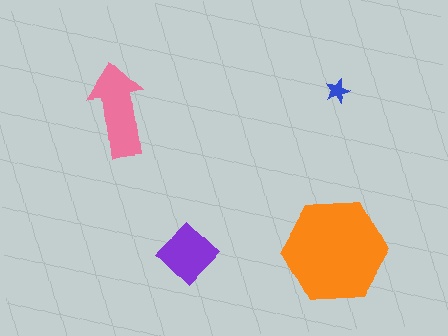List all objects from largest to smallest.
The orange hexagon, the pink arrow, the purple diamond, the blue star.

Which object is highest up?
The blue star is topmost.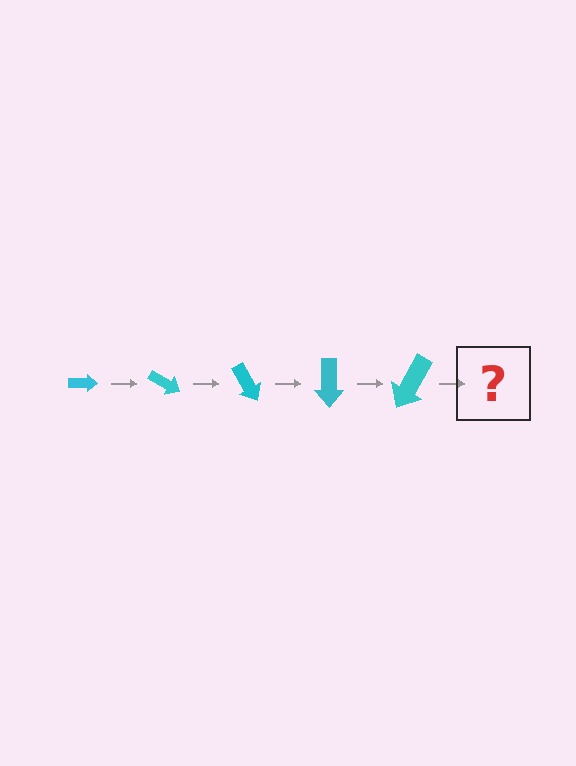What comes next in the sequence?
The next element should be an arrow, larger than the previous one and rotated 150 degrees from the start.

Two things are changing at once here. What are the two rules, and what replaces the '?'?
The two rules are that the arrow grows larger each step and it rotates 30 degrees each step. The '?' should be an arrow, larger than the previous one and rotated 150 degrees from the start.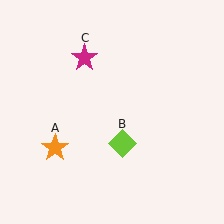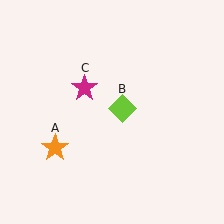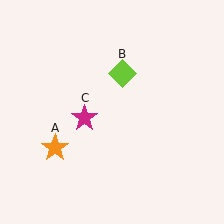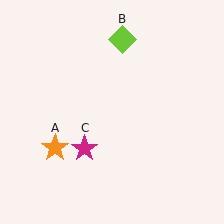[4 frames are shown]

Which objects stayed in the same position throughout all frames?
Orange star (object A) remained stationary.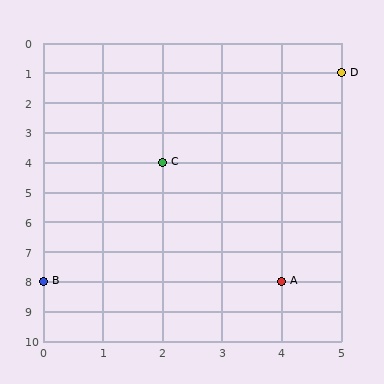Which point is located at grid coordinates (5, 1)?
Point D is at (5, 1).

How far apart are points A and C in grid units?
Points A and C are 2 columns and 4 rows apart (about 4.5 grid units diagonally).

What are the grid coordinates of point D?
Point D is at grid coordinates (5, 1).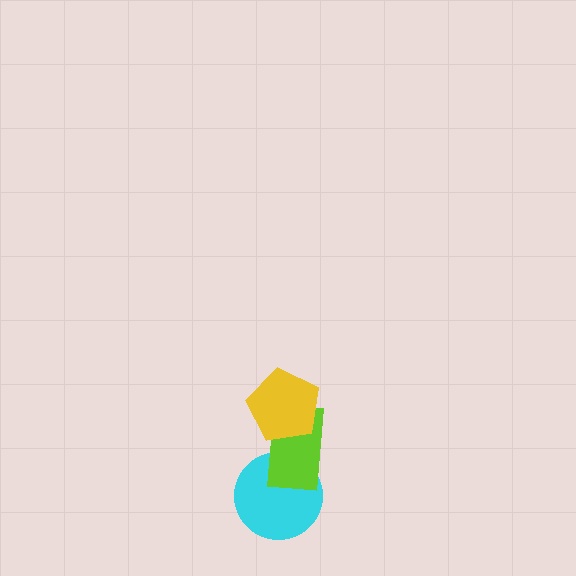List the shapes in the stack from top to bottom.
From top to bottom: the yellow pentagon, the lime rectangle, the cyan circle.